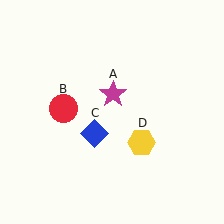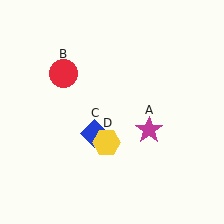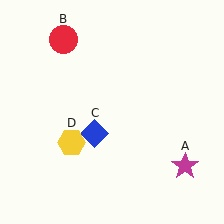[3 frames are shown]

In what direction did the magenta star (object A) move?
The magenta star (object A) moved down and to the right.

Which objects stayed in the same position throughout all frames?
Blue diamond (object C) remained stationary.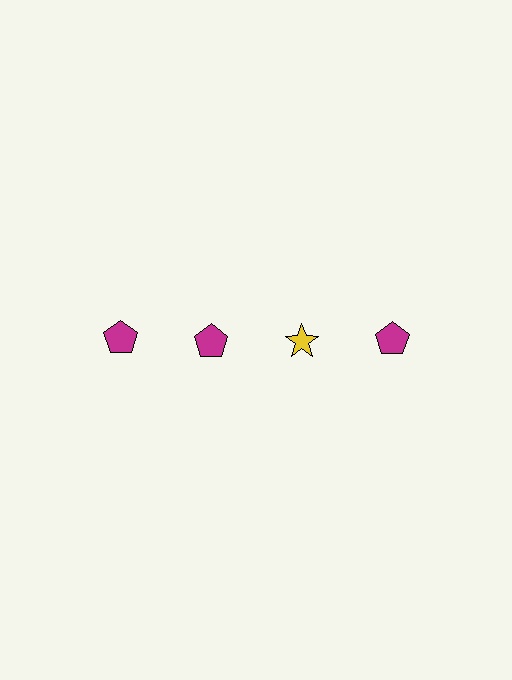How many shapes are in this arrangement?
There are 4 shapes arranged in a grid pattern.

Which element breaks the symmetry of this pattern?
The yellow star in the top row, center column breaks the symmetry. All other shapes are magenta pentagons.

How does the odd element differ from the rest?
It differs in both color (yellow instead of magenta) and shape (star instead of pentagon).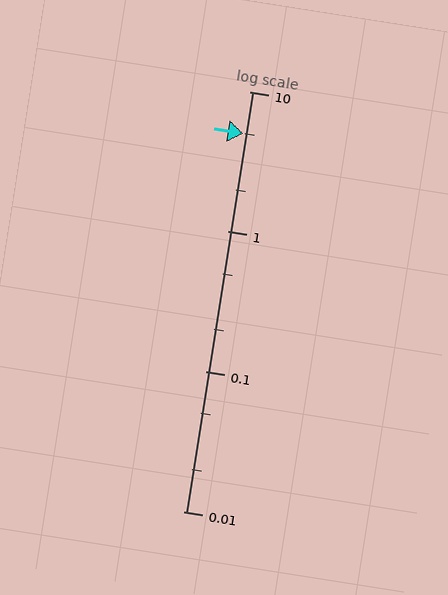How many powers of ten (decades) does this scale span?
The scale spans 3 decades, from 0.01 to 10.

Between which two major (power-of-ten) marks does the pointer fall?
The pointer is between 1 and 10.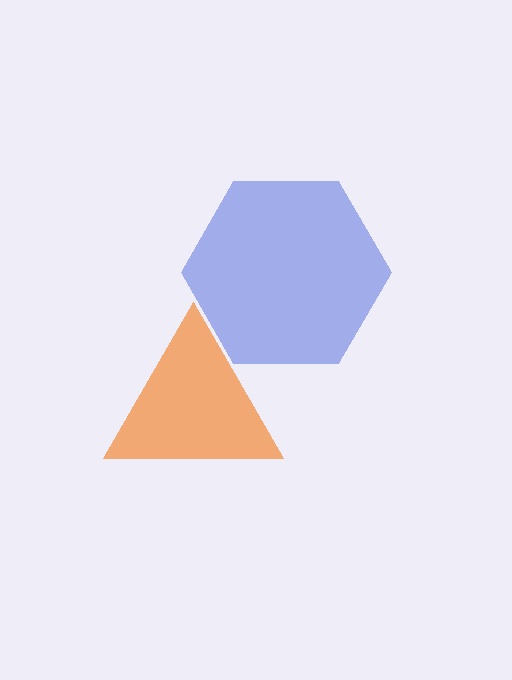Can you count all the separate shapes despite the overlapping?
Yes, there are 2 separate shapes.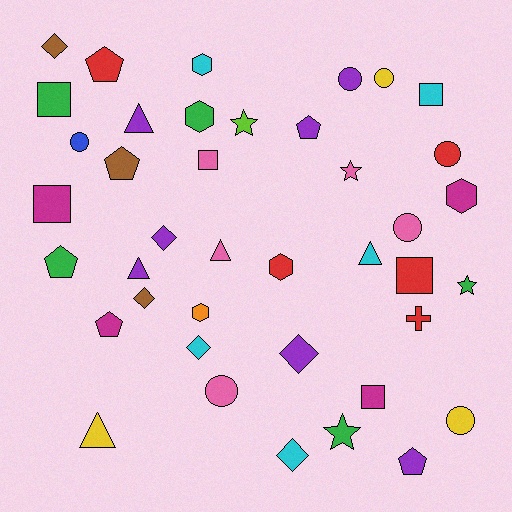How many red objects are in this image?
There are 5 red objects.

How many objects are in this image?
There are 40 objects.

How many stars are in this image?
There are 4 stars.